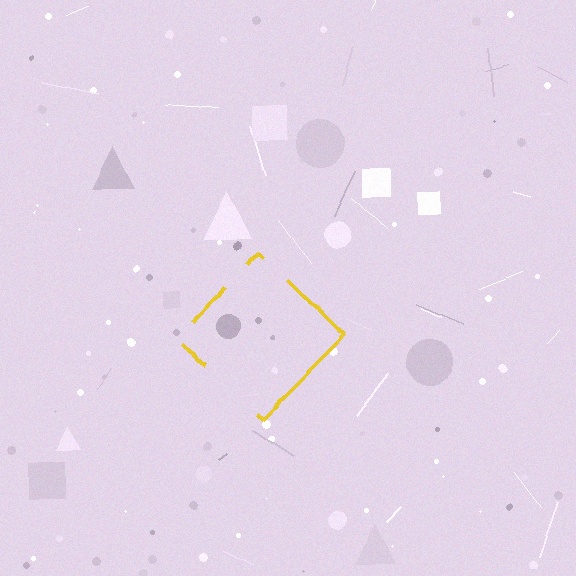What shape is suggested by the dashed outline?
The dashed outline suggests a diamond.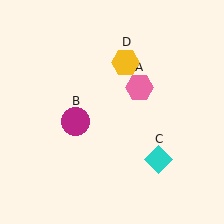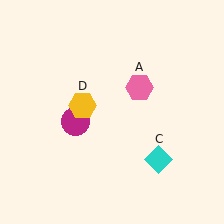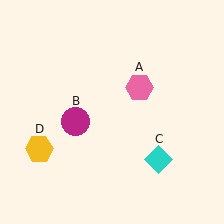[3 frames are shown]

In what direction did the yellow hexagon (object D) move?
The yellow hexagon (object D) moved down and to the left.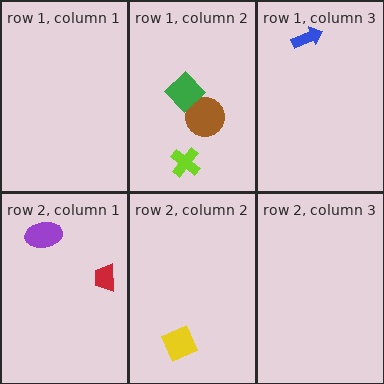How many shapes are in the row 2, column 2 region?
1.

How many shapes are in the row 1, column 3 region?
1.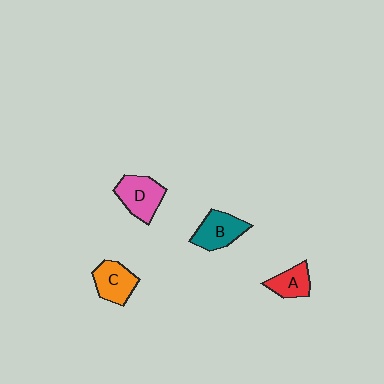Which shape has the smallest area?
Shape A (red).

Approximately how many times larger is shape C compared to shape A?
Approximately 1.3 times.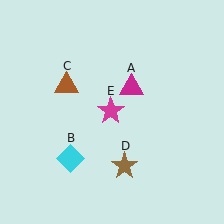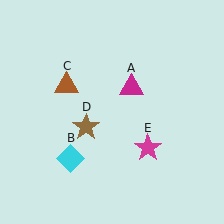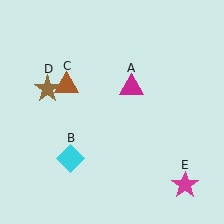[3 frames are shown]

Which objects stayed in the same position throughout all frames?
Magenta triangle (object A) and cyan diamond (object B) and brown triangle (object C) remained stationary.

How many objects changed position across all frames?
2 objects changed position: brown star (object D), magenta star (object E).